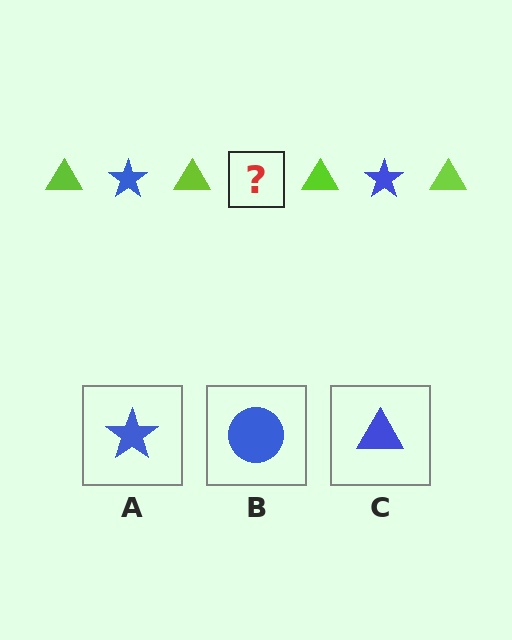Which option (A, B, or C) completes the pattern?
A.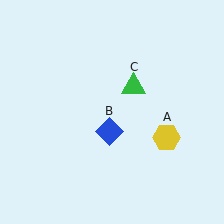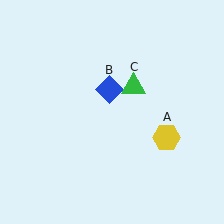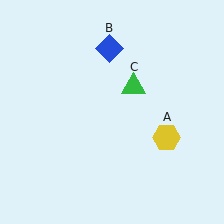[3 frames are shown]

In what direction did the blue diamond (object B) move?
The blue diamond (object B) moved up.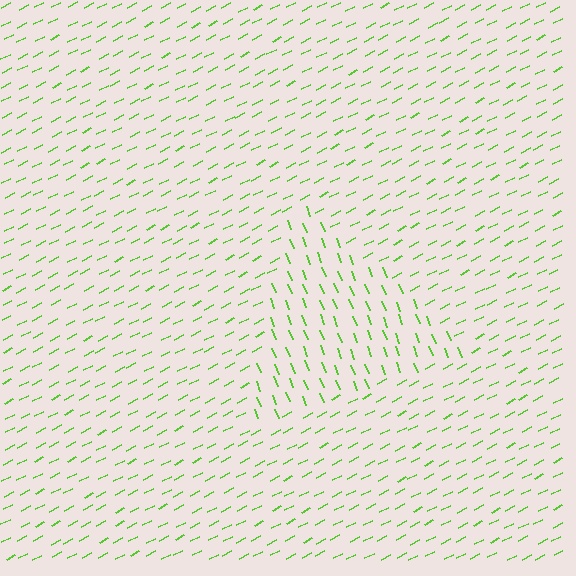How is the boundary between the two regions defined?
The boundary is defined purely by a change in line orientation (approximately 84 degrees difference). All lines are the same color and thickness.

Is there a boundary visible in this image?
Yes, there is a texture boundary formed by a change in line orientation.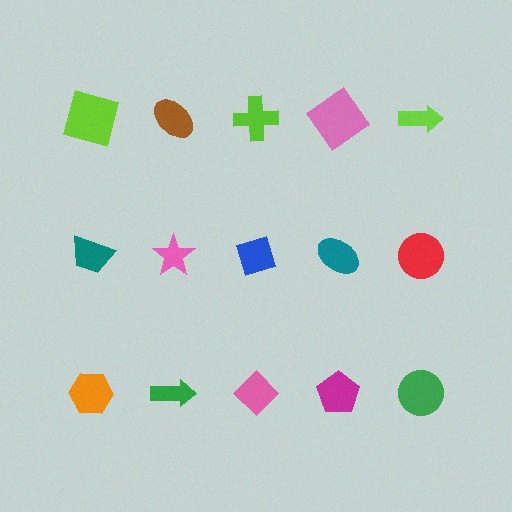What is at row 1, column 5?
A lime arrow.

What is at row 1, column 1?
A lime square.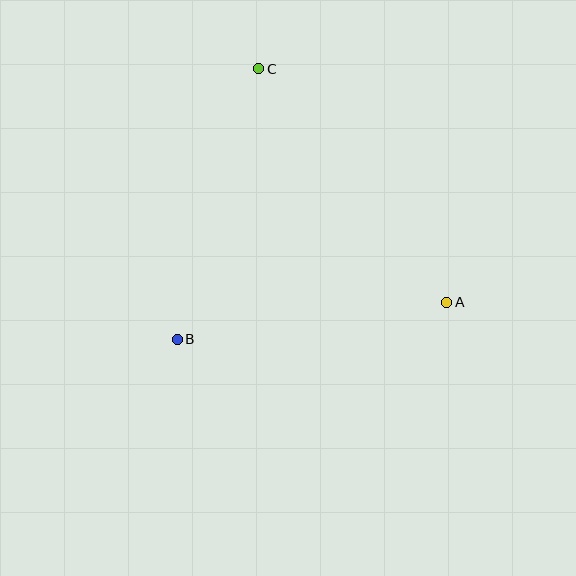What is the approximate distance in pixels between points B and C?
The distance between B and C is approximately 282 pixels.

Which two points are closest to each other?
Points A and B are closest to each other.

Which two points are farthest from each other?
Points A and C are farthest from each other.